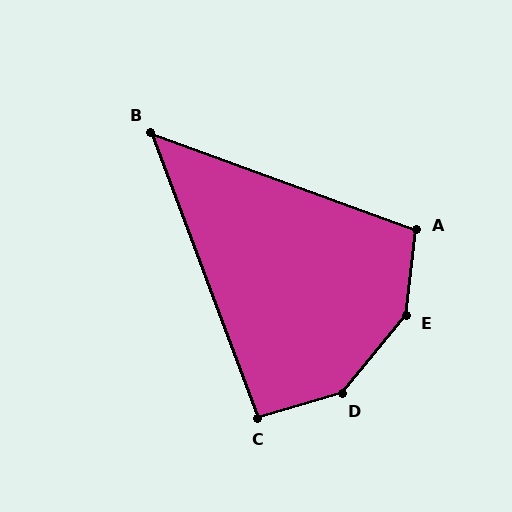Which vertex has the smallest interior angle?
B, at approximately 49 degrees.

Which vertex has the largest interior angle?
E, at approximately 146 degrees.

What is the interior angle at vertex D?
Approximately 146 degrees (obtuse).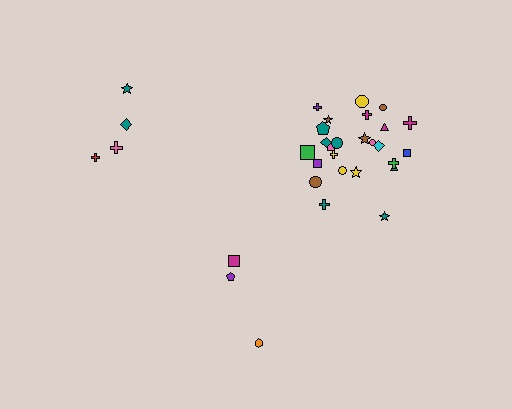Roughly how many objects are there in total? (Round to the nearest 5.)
Roughly 30 objects in total.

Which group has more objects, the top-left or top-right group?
The top-right group.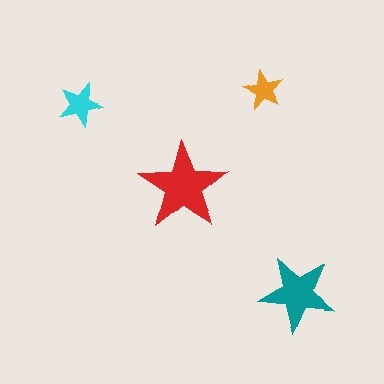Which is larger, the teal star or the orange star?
The teal one.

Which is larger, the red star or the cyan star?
The red one.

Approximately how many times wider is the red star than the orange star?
About 2 times wider.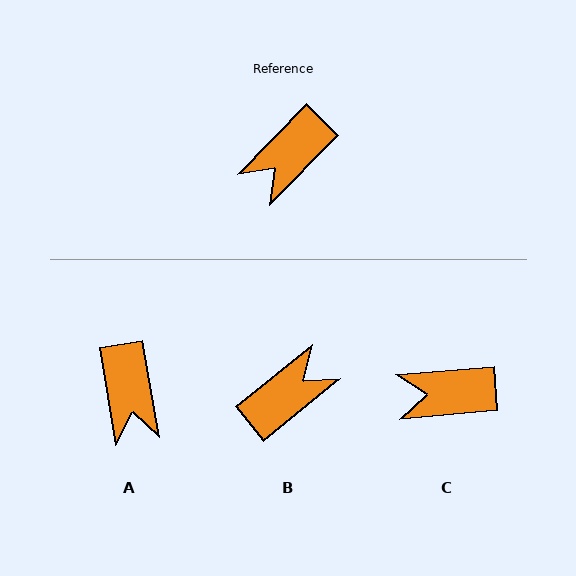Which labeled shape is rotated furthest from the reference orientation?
B, about 174 degrees away.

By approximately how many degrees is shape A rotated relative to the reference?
Approximately 54 degrees counter-clockwise.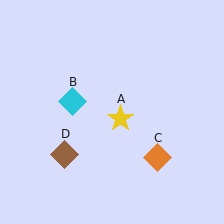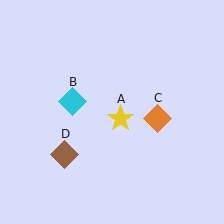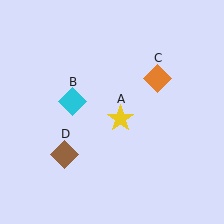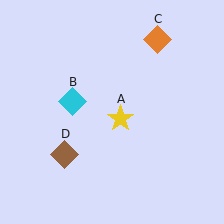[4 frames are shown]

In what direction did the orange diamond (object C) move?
The orange diamond (object C) moved up.